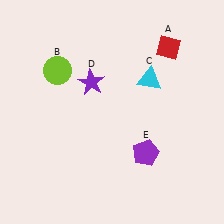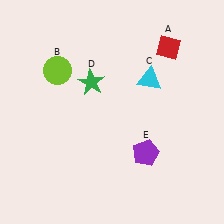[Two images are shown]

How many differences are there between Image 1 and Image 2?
There is 1 difference between the two images.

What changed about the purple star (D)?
In Image 1, D is purple. In Image 2, it changed to green.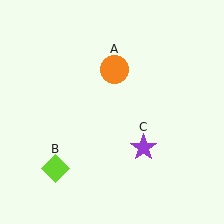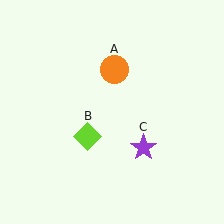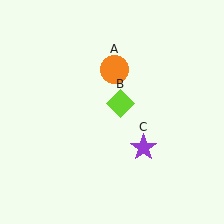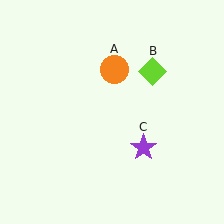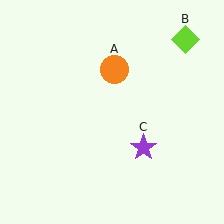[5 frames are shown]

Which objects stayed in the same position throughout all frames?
Orange circle (object A) and purple star (object C) remained stationary.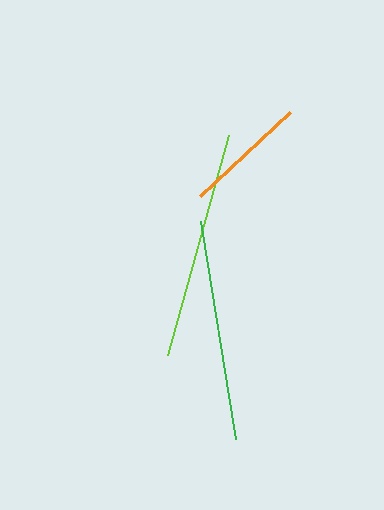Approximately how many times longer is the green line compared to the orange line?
The green line is approximately 1.8 times the length of the orange line.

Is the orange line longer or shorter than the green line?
The green line is longer than the orange line.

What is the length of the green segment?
The green segment is approximately 221 pixels long.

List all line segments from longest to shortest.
From longest to shortest: lime, green, orange.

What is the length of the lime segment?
The lime segment is approximately 228 pixels long.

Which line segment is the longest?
The lime line is the longest at approximately 228 pixels.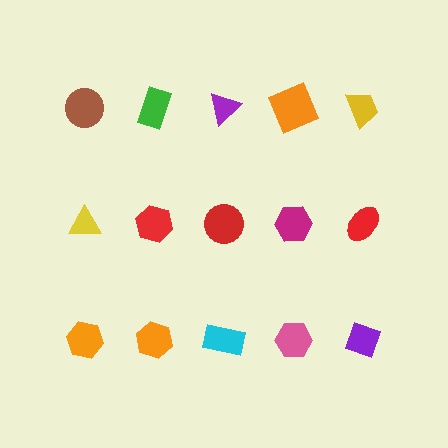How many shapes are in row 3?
5 shapes.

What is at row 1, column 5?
A yellow trapezoid.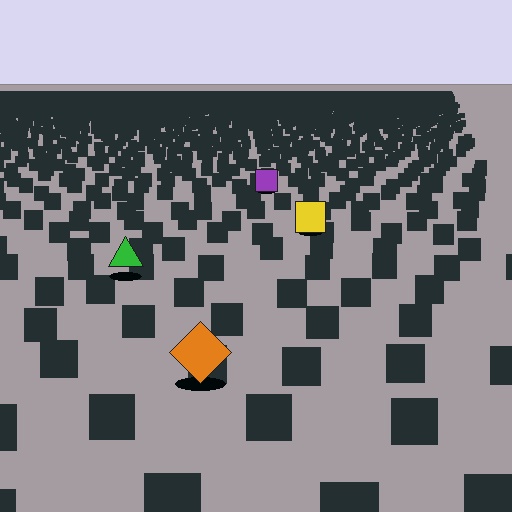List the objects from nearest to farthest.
From nearest to farthest: the orange diamond, the green triangle, the yellow square, the purple square.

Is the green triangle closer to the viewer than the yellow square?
Yes. The green triangle is closer — you can tell from the texture gradient: the ground texture is coarser near it.